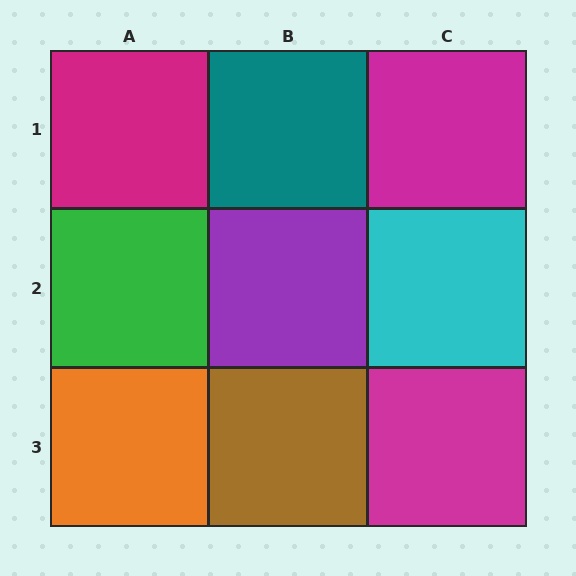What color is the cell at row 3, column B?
Brown.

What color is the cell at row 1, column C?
Magenta.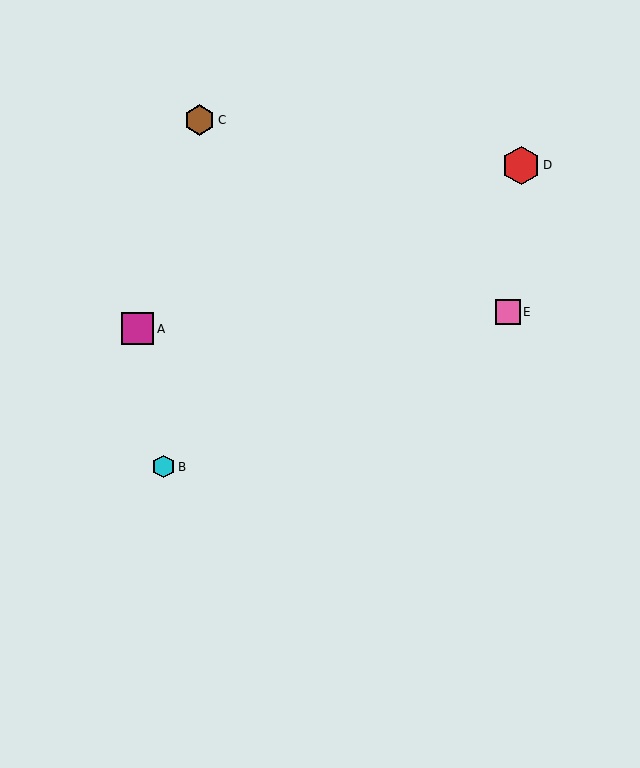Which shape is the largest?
The red hexagon (labeled D) is the largest.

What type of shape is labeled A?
Shape A is a magenta square.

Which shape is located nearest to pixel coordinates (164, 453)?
The cyan hexagon (labeled B) at (164, 467) is nearest to that location.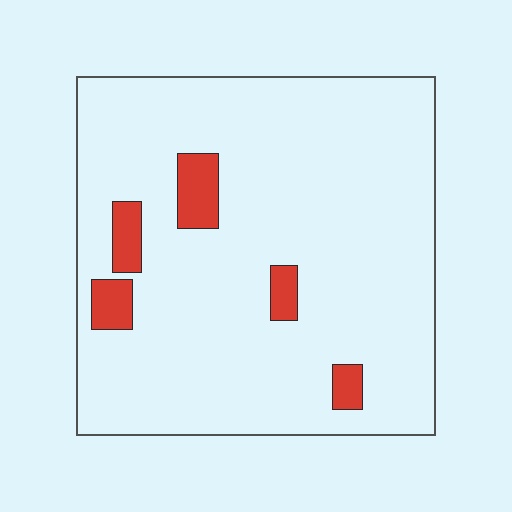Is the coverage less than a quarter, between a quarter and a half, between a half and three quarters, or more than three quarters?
Less than a quarter.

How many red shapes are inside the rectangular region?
5.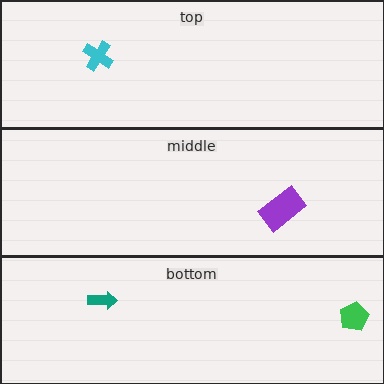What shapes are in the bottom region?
The green pentagon, the teal arrow.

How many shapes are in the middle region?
1.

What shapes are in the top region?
The cyan cross.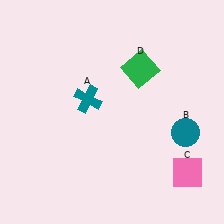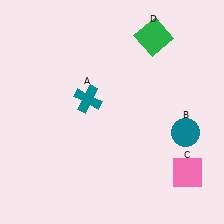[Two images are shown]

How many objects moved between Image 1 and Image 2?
1 object moved between the two images.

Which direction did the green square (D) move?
The green square (D) moved up.